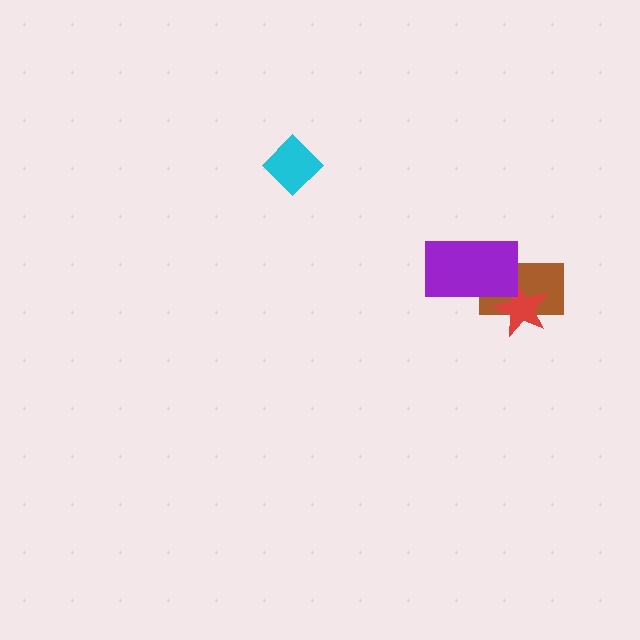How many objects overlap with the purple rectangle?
2 objects overlap with the purple rectangle.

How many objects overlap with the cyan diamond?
0 objects overlap with the cyan diamond.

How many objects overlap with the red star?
2 objects overlap with the red star.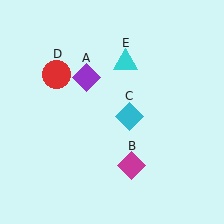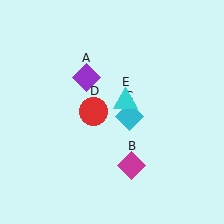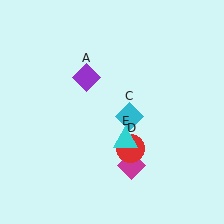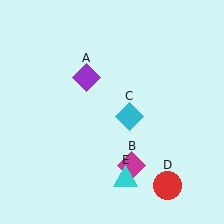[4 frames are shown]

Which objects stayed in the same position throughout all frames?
Purple diamond (object A) and magenta diamond (object B) and cyan diamond (object C) remained stationary.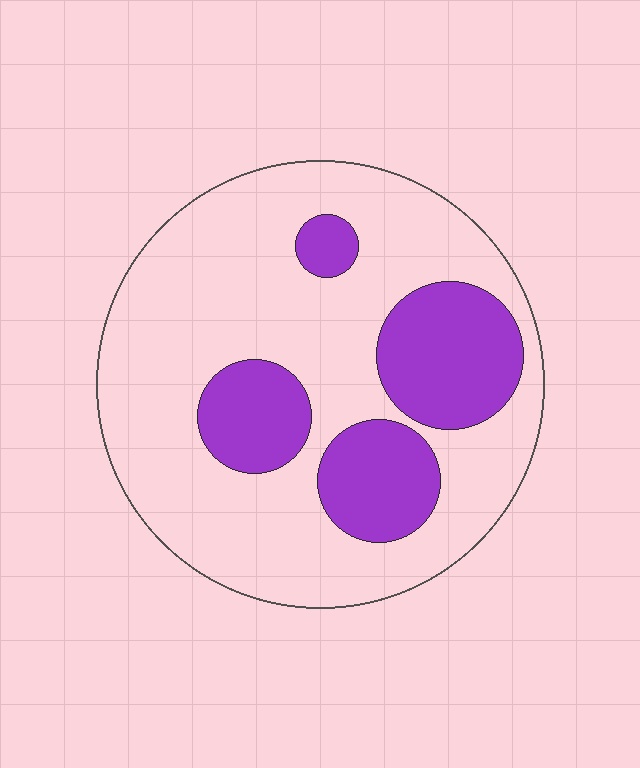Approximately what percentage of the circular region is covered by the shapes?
Approximately 25%.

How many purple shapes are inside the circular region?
4.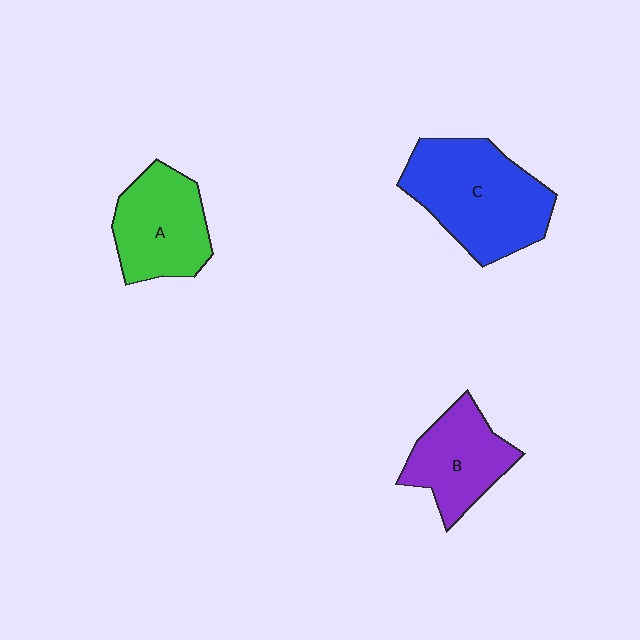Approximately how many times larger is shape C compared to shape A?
Approximately 1.4 times.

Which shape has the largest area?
Shape C (blue).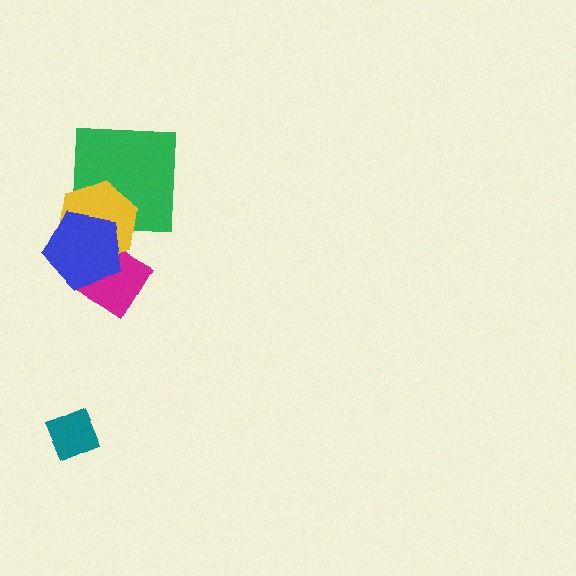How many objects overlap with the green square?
2 objects overlap with the green square.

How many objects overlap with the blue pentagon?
3 objects overlap with the blue pentagon.